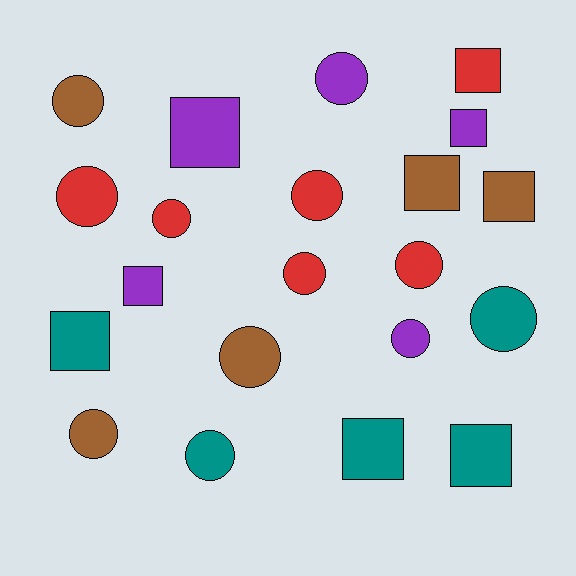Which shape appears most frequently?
Circle, with 12 objects.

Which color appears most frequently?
Red, with 6 objects.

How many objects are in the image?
There are 21 objects.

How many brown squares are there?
There are 2 brown squares.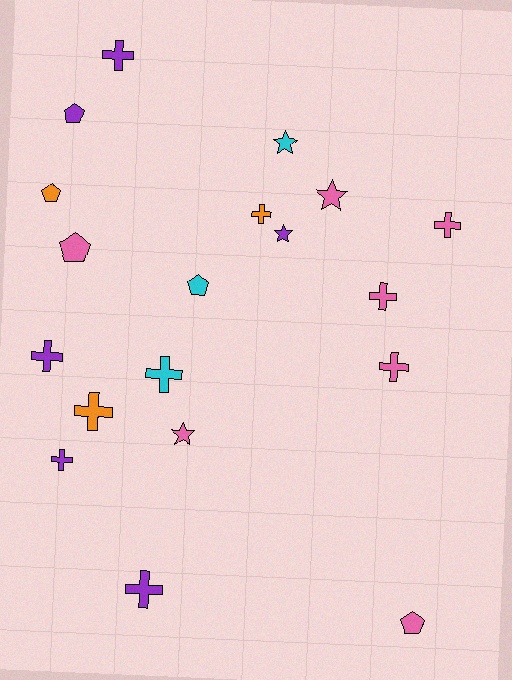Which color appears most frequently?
Pink, with 7 objects.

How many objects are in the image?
There are 19 objects.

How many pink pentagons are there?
There are 2 pink pentagons.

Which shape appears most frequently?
Cross, with 10 objects.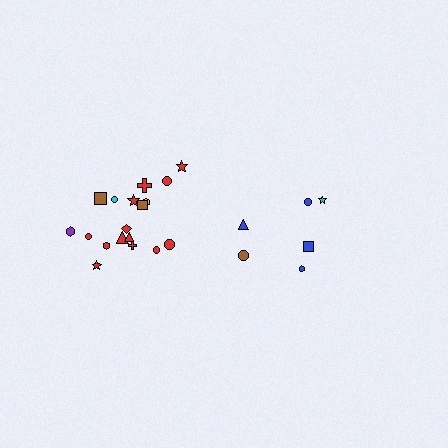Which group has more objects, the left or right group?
The left group.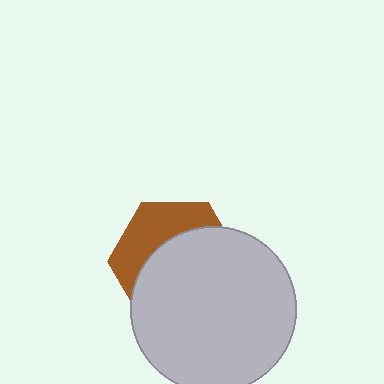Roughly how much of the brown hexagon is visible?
A small part of it is visible (roughly 37%).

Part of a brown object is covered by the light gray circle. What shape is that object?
It is a hexagon.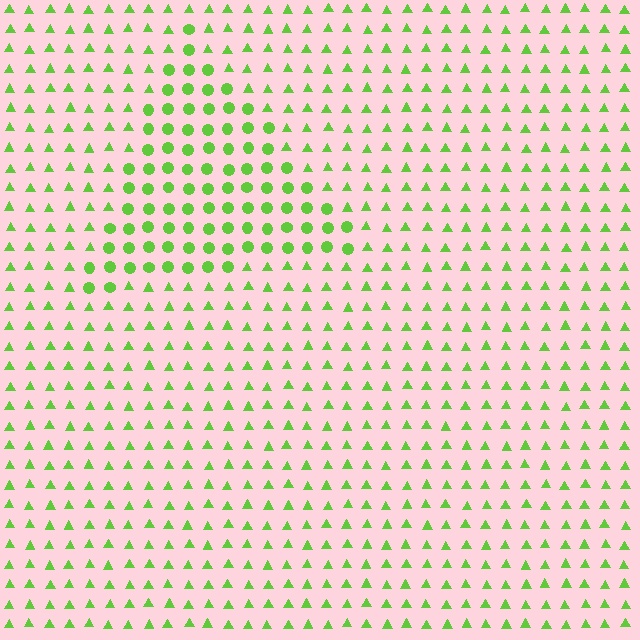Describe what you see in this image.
The image is filled with small lime elements arranged in a uniform grid. A triangle-shaped region contains circles, while the surrounding area contains triangles. The boundary is defined purely by the change in element shape.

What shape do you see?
I see a triangle.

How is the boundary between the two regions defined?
The boundary is defined by a change in element shape: circles inside vs. triangles outside. All elements share the same color and spacing.